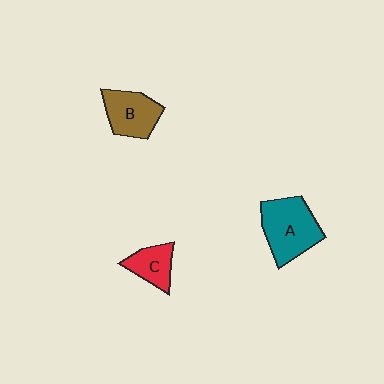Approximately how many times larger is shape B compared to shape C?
Approximately 1.4 times.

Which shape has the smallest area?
Shape C (red).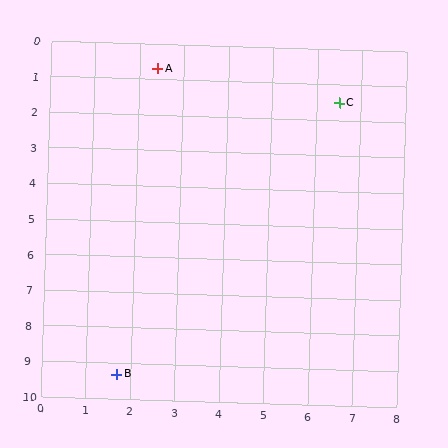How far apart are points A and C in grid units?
Points A and C are about 4.2 grid units apart.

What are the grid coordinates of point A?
Point A is at approximately (2.4, 0.7).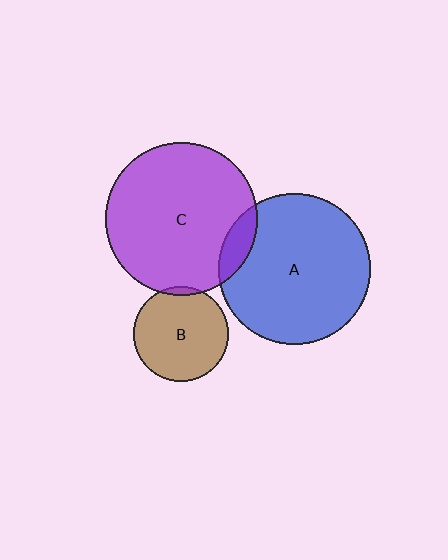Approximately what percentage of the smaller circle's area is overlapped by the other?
Approximately 5%.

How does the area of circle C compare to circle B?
Approximately 2.6 times.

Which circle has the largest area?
Circle C (purple).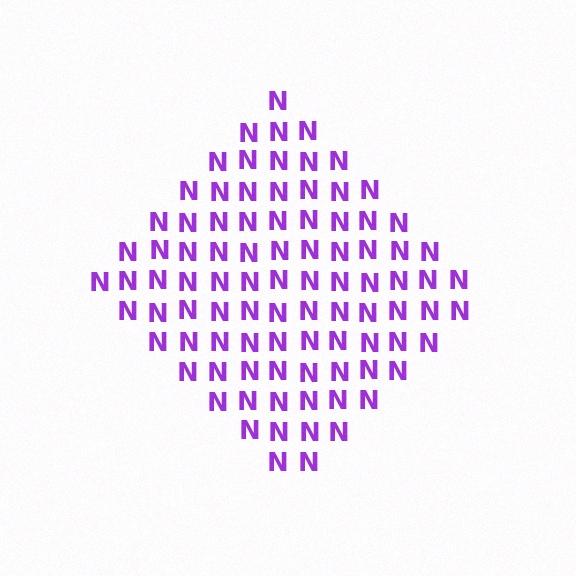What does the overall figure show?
The overall figure shows a diamond.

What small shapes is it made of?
It is made of small letter N's.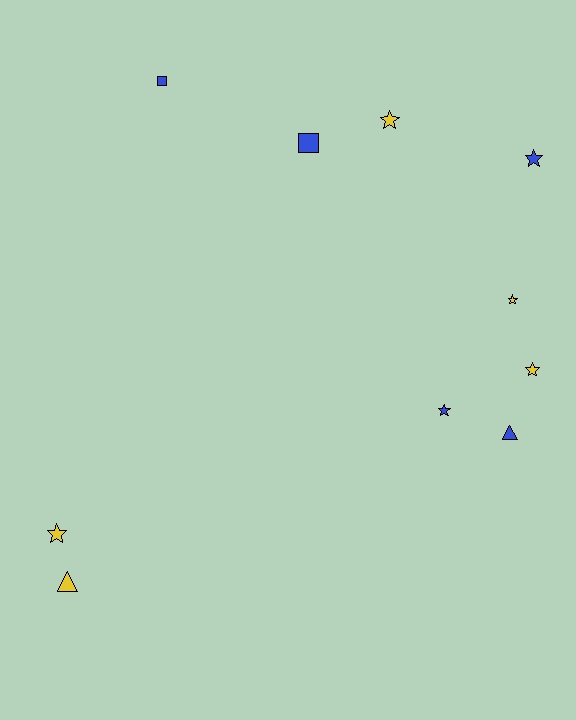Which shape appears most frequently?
Star, with 6 objects.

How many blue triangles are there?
There is 1 blue triangle.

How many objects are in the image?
There are 10 objects.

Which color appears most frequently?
Yellow, with 5 objects.